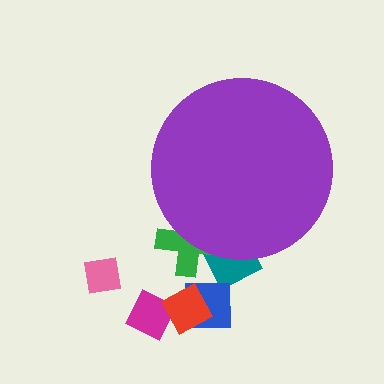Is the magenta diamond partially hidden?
No, the magenta diamond is fully visible.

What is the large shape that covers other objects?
A purple circle.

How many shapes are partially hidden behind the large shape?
2 shapes are partially hidden.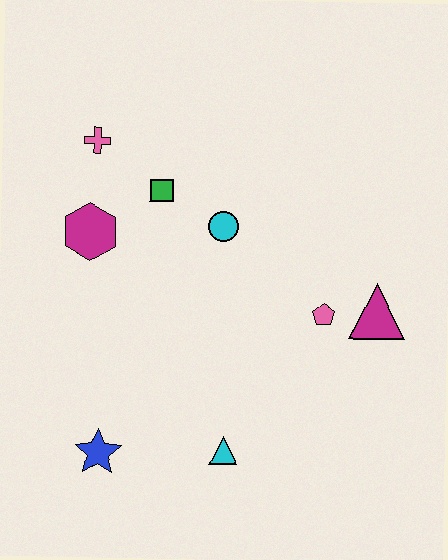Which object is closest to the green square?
The cyan circle is closest to the green square.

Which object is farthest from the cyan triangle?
The pink cross is farthest from the cyan triangle.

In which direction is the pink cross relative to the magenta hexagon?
The pink cross is above the magenta hexagon.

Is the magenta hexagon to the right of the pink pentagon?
No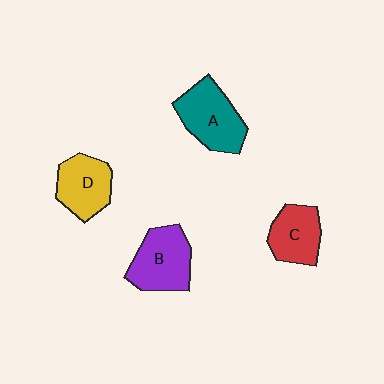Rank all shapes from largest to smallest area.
From largest to smallest: A (teal), B (purple), D (yellow), C (red).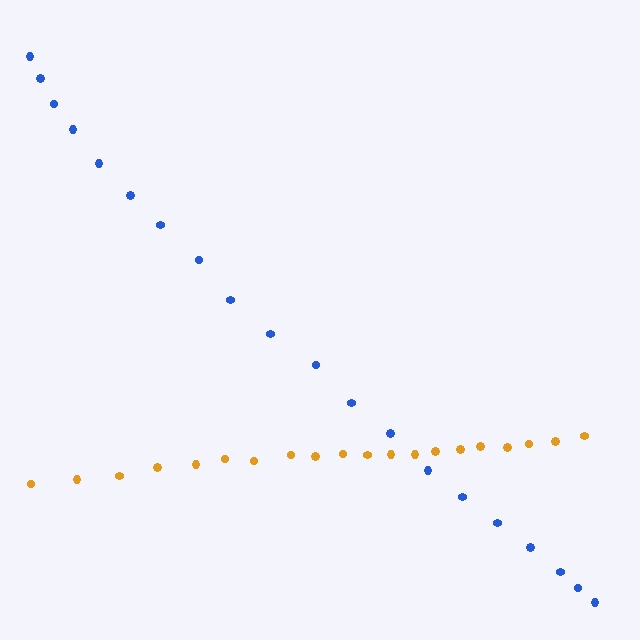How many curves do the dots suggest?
There are 2 distinct paths.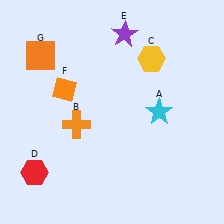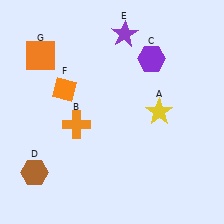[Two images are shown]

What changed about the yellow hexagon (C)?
In Image 1, C is yellow. In Image 2, it changed to purple.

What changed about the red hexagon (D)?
In Image 1, D is red. In Image 2, it changed to brown.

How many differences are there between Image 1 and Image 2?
There are 3 differences between the two images.